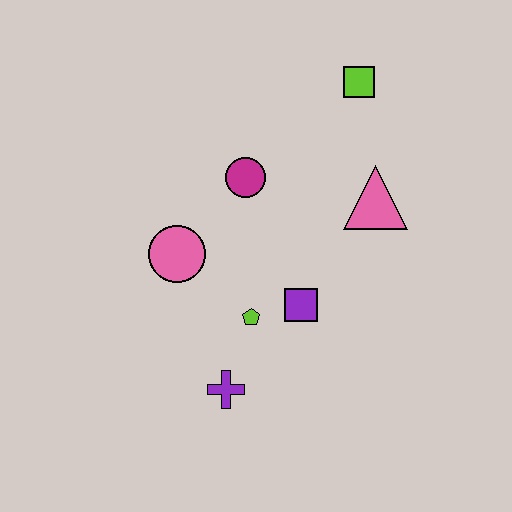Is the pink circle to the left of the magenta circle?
Yes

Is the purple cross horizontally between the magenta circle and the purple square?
No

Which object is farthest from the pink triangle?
The purple cross is farthest from the pink triangle.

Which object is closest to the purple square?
The lime pentagon is closest to the purple square.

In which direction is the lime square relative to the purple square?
The lime square is above the purple square.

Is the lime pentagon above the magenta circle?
No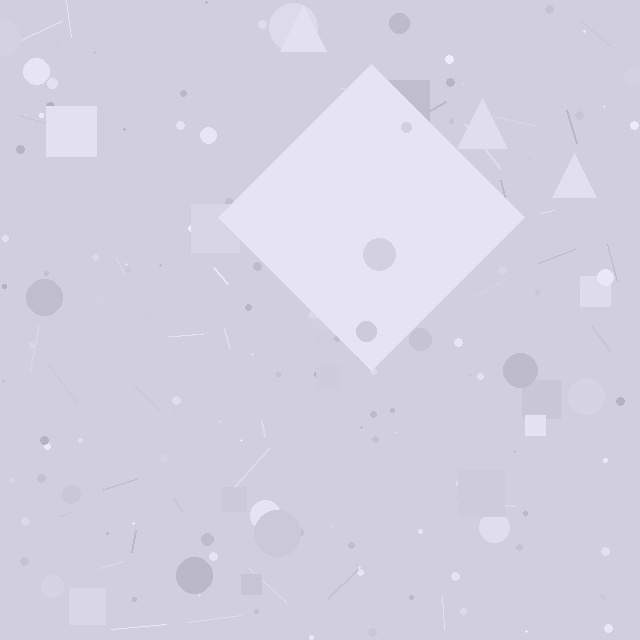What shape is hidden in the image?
A diamond is hidden in the image.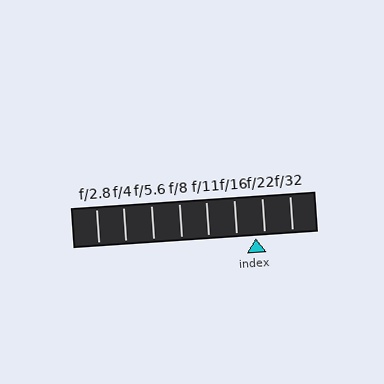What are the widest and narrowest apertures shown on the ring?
The widest aperture shown is f/2.8 and the narrowest is f/32.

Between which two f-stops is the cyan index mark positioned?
The index mark is between f/16 and f/22.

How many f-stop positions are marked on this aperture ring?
There are 8 f-stop positions marked.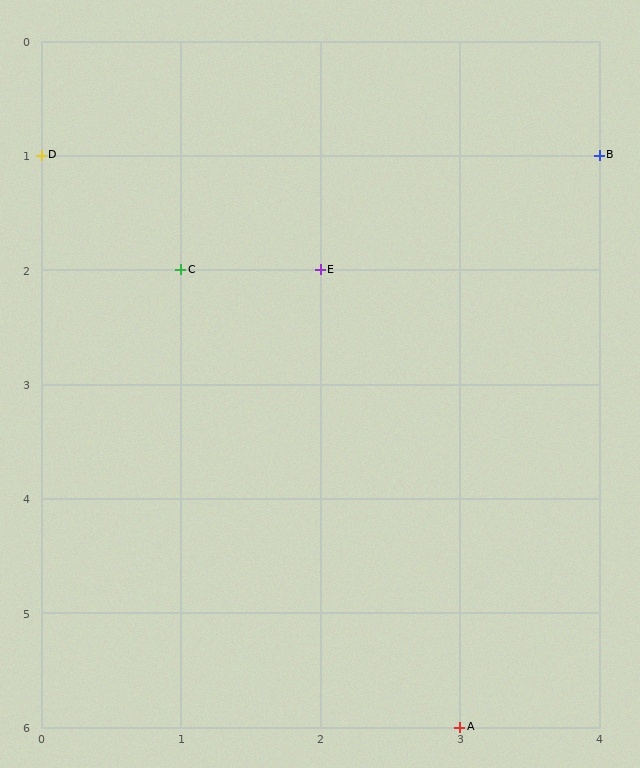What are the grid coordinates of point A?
Point A is at grid coordinates (3, 6).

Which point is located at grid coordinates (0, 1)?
Point D is at (0, 1).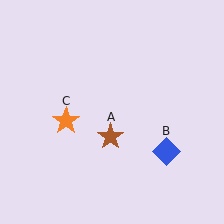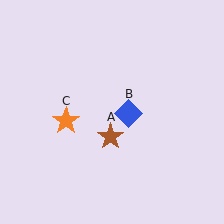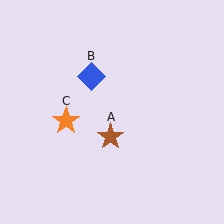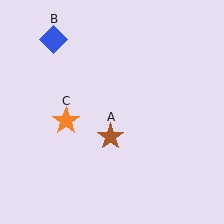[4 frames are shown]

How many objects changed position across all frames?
1 object changed position: blue diamond (object B).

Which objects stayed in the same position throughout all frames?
Brown star (object A) and orange star (object C) remained stationary.